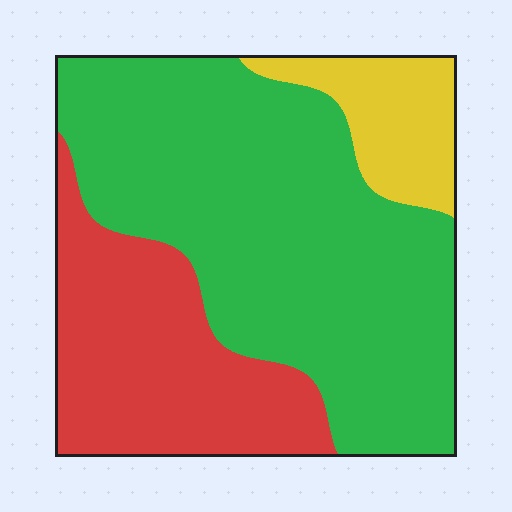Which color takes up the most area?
Green, at roughly 60%.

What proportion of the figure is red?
Red covers roughly 30% of the figure.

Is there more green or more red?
Green.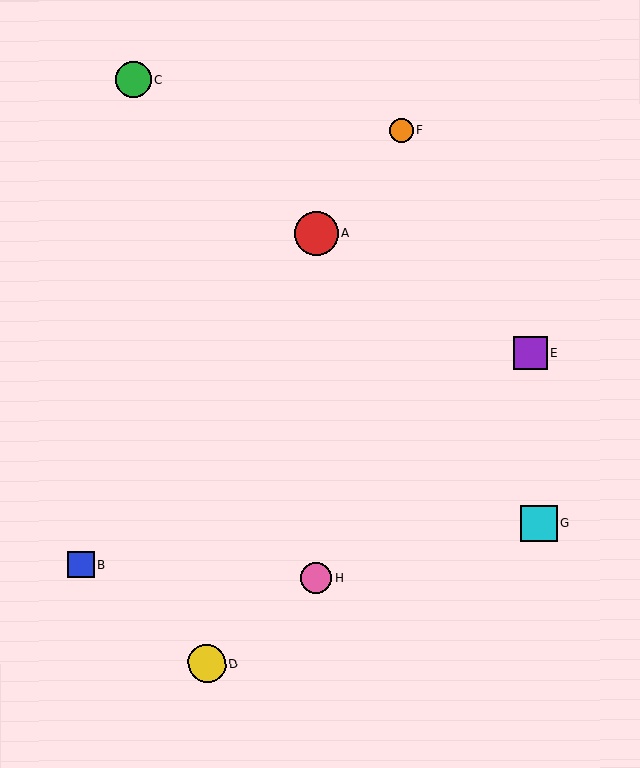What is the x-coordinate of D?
Object D is at x≈207.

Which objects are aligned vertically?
Objects A, H are aligned vertically.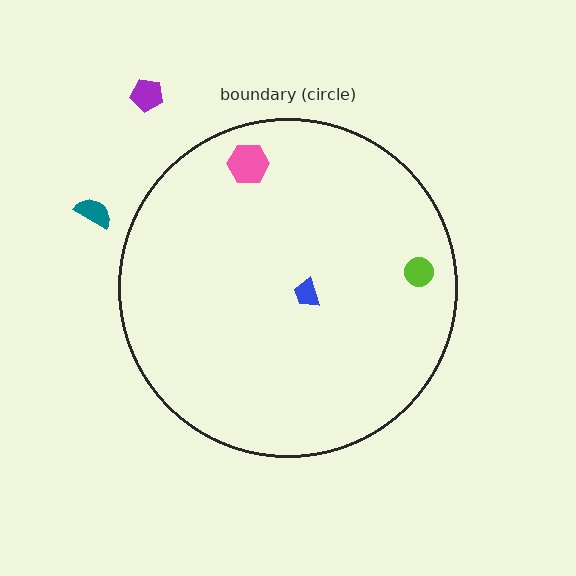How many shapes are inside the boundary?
3 inside, 2 outside.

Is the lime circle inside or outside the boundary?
Inside.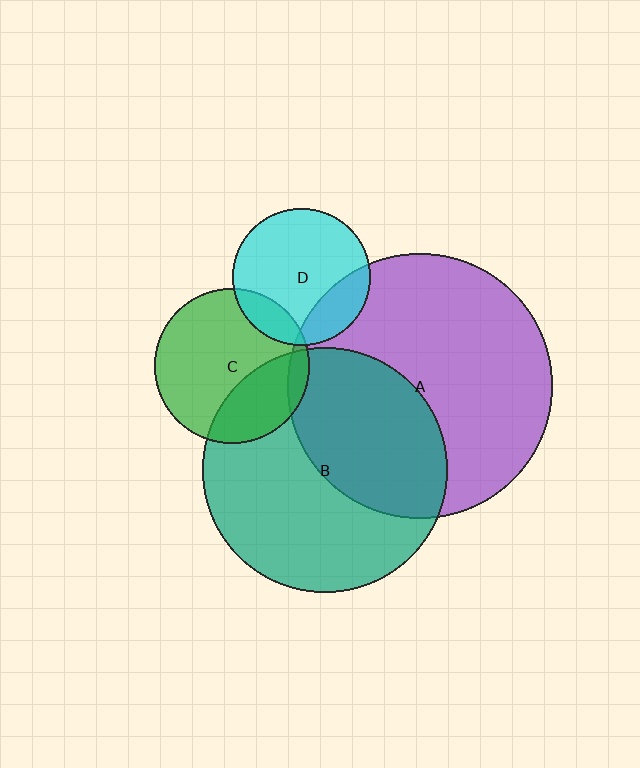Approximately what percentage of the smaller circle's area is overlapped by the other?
Approximately 30%.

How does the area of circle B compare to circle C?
Approximately 2.5 times.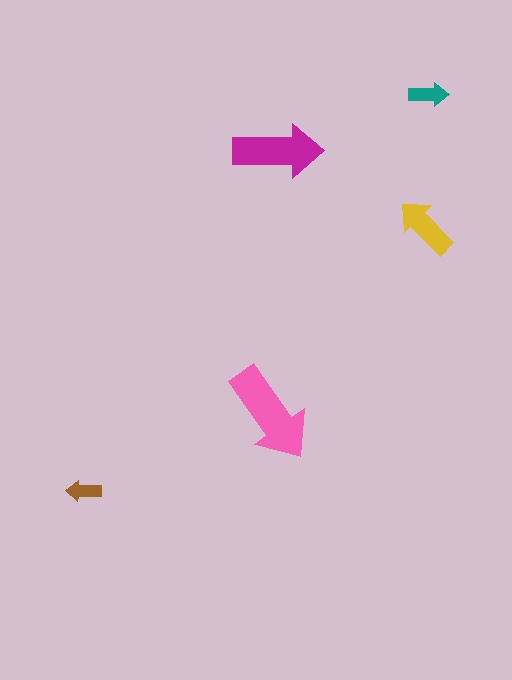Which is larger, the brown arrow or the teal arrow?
The teal one.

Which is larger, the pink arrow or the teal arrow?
The pink one.